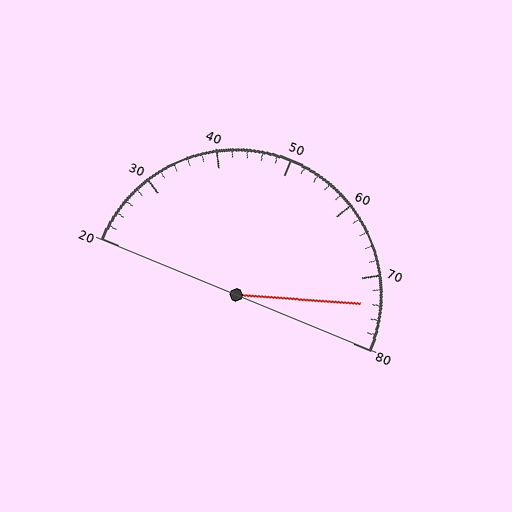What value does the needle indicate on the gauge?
The needle indicates approximately 74.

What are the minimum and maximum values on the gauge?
The gauge ranges from 20 to 80.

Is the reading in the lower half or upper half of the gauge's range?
The reading is in the upper half of the range (20 to 80).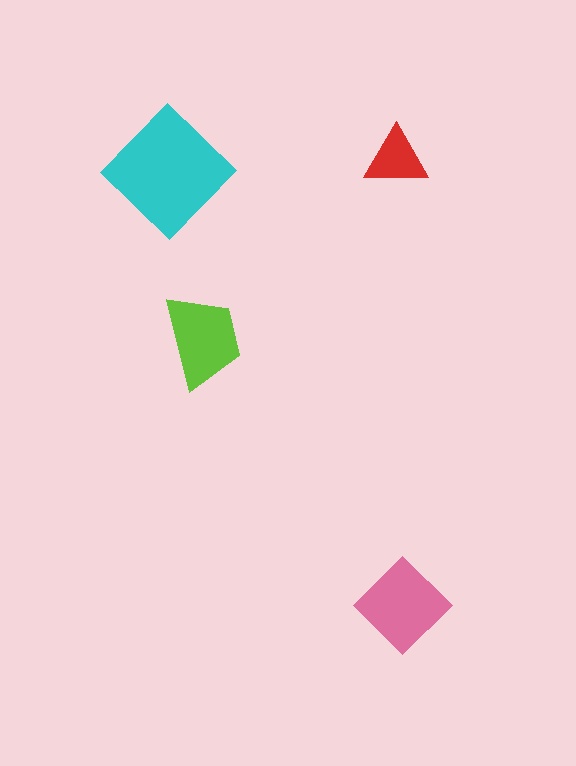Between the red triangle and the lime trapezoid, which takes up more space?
The lime trapezoid.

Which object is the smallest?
The red triangle.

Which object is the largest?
The cyan diamond.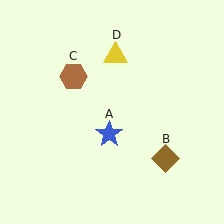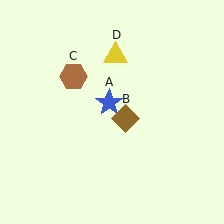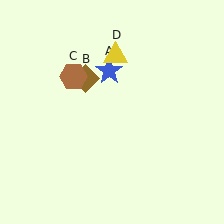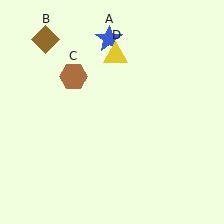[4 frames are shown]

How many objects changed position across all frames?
2 objects changed position: blue star (object A), brown diamond (object B).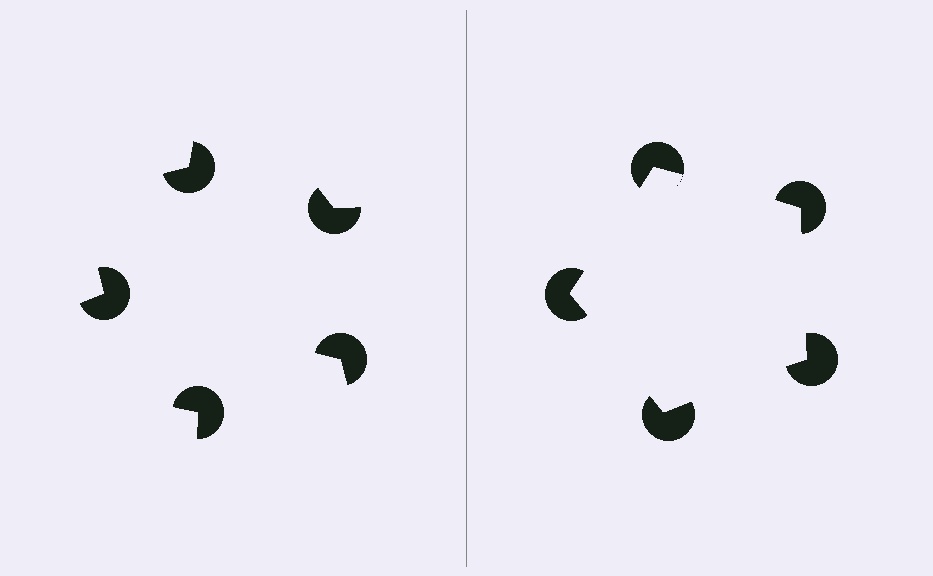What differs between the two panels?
The pac-man discs are positioned identically on both sides; only the wedge orientations differ. On the right they align to a pentagon; on the left they are misaligned.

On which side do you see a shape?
An illusory pentagon appears on the right side. On the left side the wedge cuts are rotated, so no coherent shape forms.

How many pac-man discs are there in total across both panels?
10 — 5 on each side.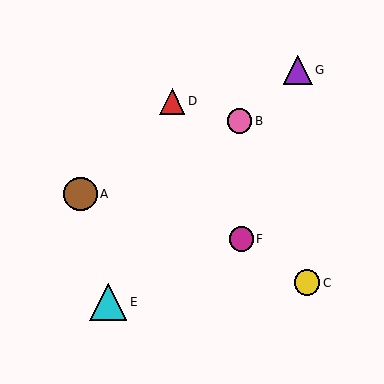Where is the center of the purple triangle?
The center of the purple triangle is at (298, 70).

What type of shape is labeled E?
Shape E is a cyan triangle.